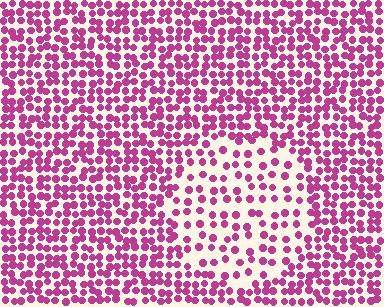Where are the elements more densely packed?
The elements are more densely packed outside the circle boundary.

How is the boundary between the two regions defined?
The boundary is defined by a change in element density (approximately 2.0x ratio). All elements are the same color, size, and shape.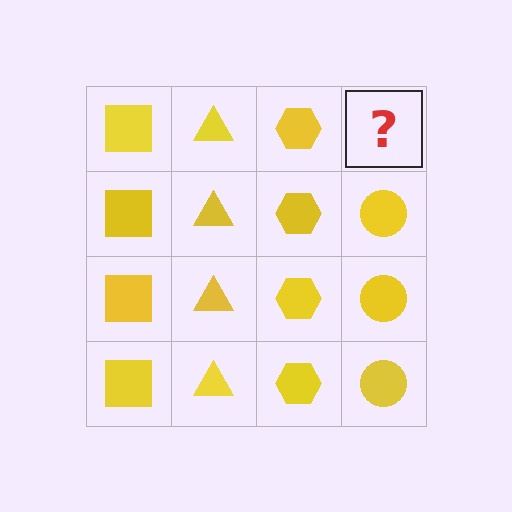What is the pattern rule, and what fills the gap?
The rule is that each column has a consistent shape. The gap should be filled with a yellow circle.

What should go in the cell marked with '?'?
The missing cell should contain a yellow circle.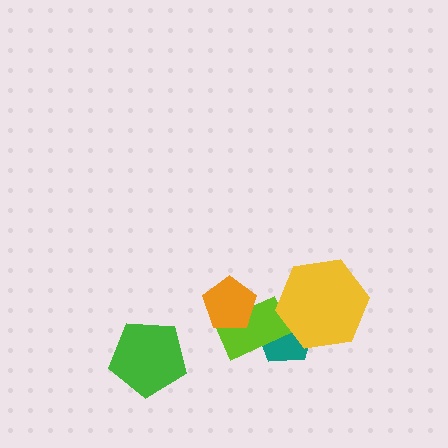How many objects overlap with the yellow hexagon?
1 object overlaps with the yellow hexagon.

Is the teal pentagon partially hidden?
Yes, it is partially covered by another shape.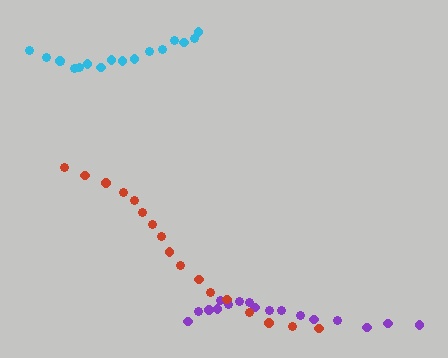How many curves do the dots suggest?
There are 3 distinct paths.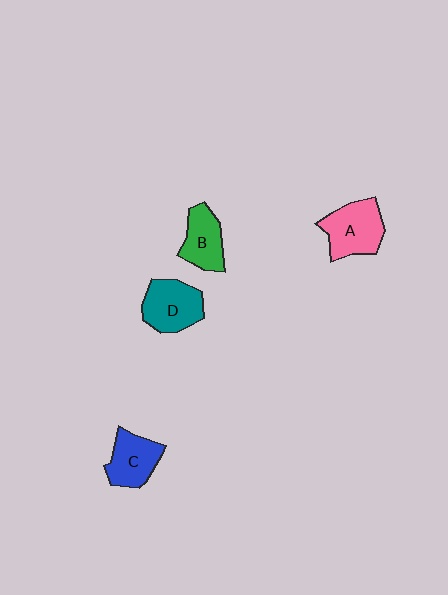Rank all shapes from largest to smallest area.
From largest to smallest: A (pink), D (teal), C (blue), B (green).